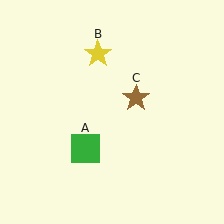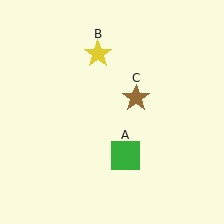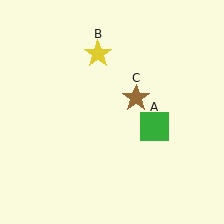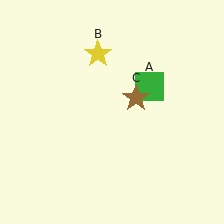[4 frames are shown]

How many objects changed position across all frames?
1 object changed position: green square (object A).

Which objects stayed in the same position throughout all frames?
Yellow star (object B) and brown star (object C) remained stationary.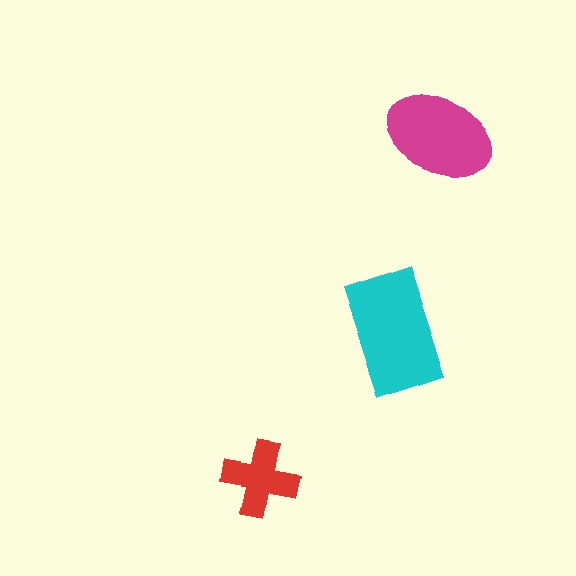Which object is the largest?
The cyan rectangle.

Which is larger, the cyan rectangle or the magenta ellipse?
The cyan rectangle.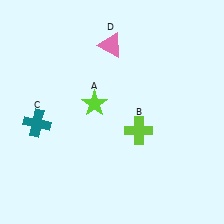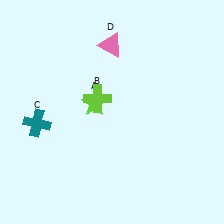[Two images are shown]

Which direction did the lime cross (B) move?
The lime cross (B) moved left.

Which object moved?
The lime cross (B) moved left.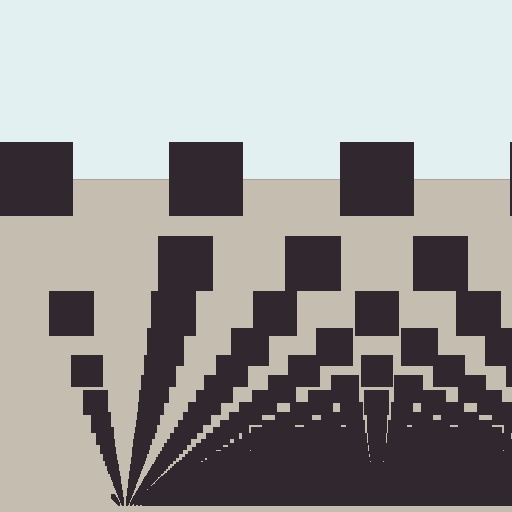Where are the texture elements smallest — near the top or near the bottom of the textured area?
Near the bottom.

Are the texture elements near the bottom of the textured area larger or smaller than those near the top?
Smaller. The gradient is inverted — elements near the bottom are smaller and denser.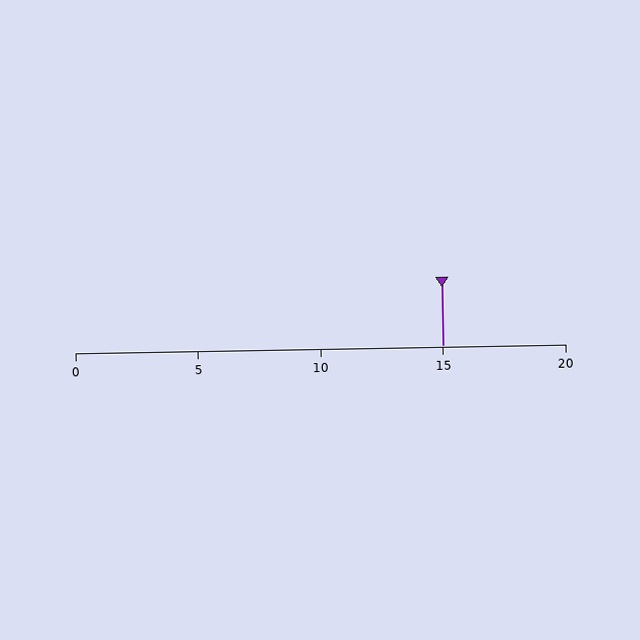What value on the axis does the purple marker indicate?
The marker indicates approximately 15.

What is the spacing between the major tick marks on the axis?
The major ticks are spaced 5 apart.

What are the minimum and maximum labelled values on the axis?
The axis runs from 0 to 20.